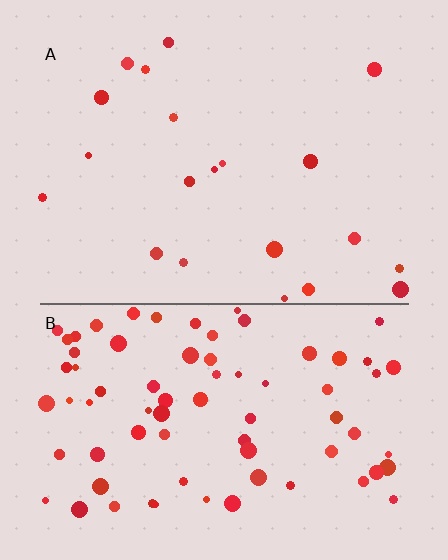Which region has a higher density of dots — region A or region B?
B (the bottom).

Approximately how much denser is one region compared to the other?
Approximately 3.7× — region B over region A.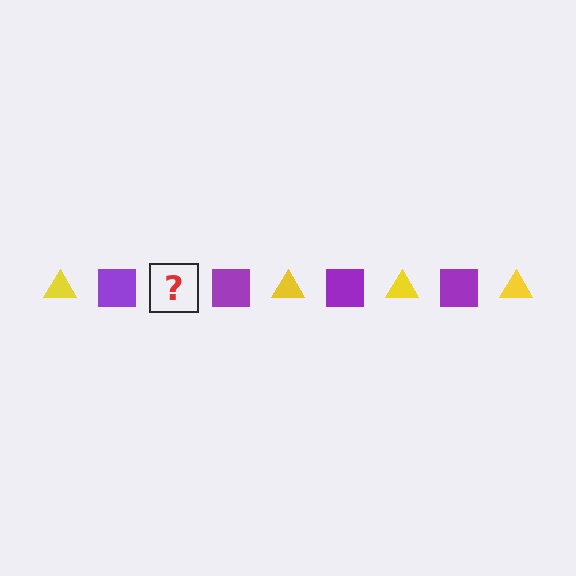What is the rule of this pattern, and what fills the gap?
The rule is that the pattern alternates between yellow triangle and purple square. The gap should be filled with a yellow triangle.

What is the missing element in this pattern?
The missing element is a yellow triangle.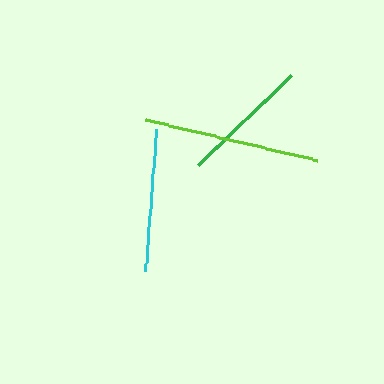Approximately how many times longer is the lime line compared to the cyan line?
The lime line is approximately 1.2 times the length of the cyan line.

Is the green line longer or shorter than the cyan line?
The cyan line is longer than the green line.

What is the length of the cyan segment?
The cyan segment is approximately 142 pixels long.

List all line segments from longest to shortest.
From longest to shortest: lime, cyan, green.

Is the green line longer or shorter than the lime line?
The lime line is longer than the green line.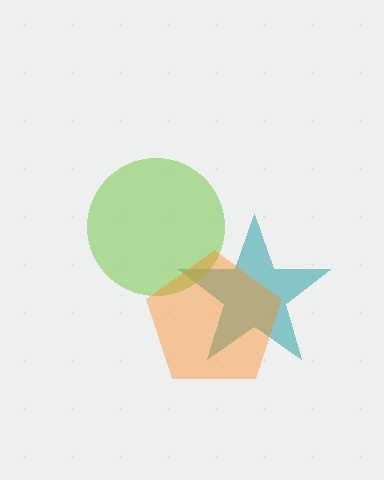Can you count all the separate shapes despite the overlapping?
Yes, there are 3 separate shapes.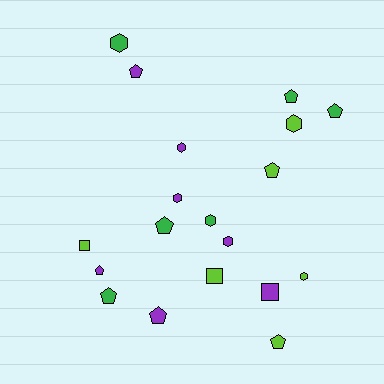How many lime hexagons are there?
There are 2 lime hexagons.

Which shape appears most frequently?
Pentagon, with 9 objects.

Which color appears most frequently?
Purple, with 7 objects.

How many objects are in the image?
There are 19 objects.